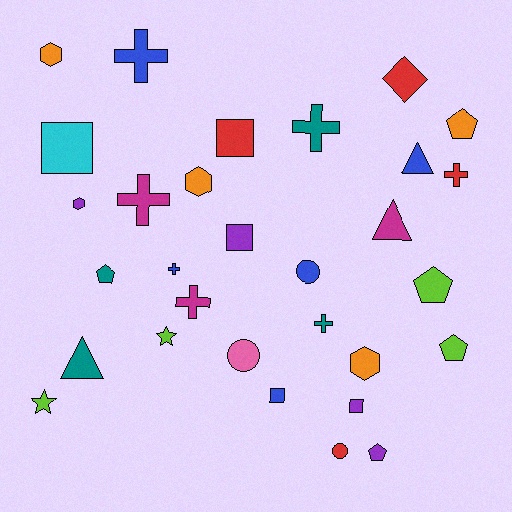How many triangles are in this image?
There are 3 triangles.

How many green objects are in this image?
There are no green objects.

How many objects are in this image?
There are 30 objects.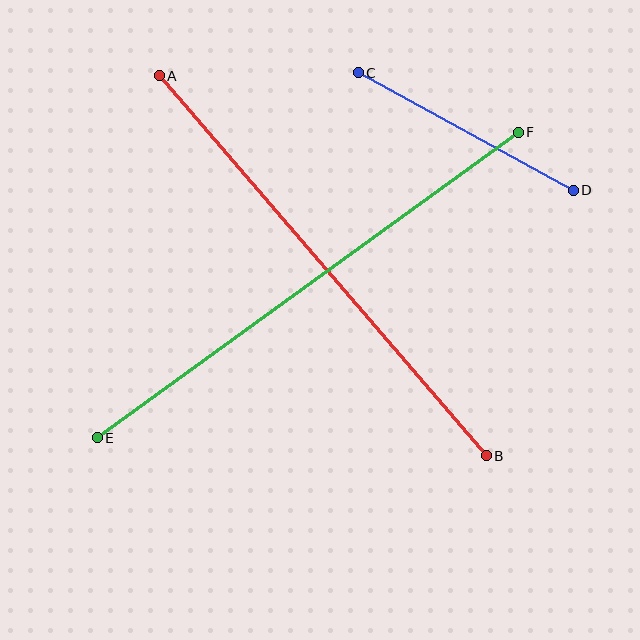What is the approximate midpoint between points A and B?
The midpoint is at approximately (323, 266) pixels.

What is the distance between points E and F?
The distance is approximately 520 pixels.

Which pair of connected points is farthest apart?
Points E and F are farthest apart.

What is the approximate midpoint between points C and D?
The midpoint is at approximately (466, 132) pixels.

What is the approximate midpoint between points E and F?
The midpoint is at approximately (308, 285) pixels.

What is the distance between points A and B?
The distance is approximately 501 pixels.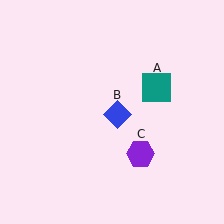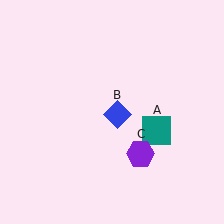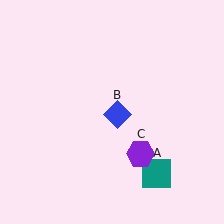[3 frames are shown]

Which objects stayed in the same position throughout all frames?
Blue diamond (object B) and purple hexagon (object C) remained stationary.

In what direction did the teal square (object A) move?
The teal square (object A) moved down.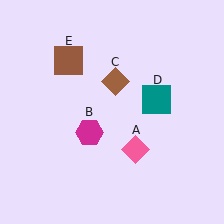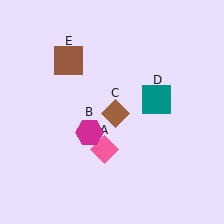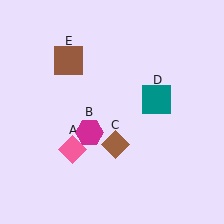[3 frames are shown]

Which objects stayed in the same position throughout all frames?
Magenta hexagon (object B) and teal square (object D) and brown square (object E) remained stationary.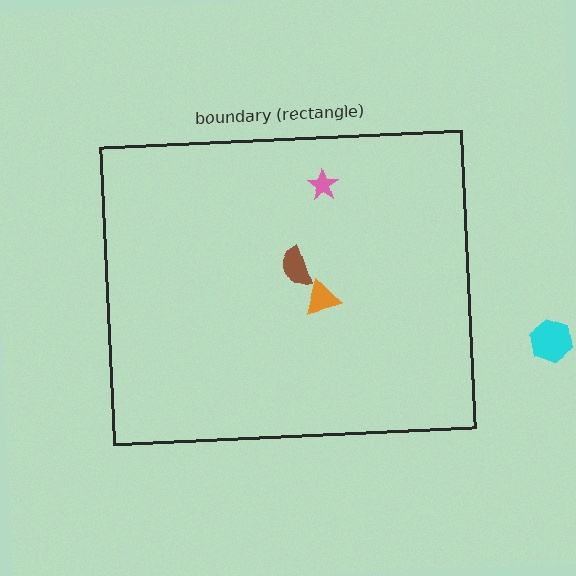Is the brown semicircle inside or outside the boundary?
Inside.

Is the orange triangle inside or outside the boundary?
Inside.